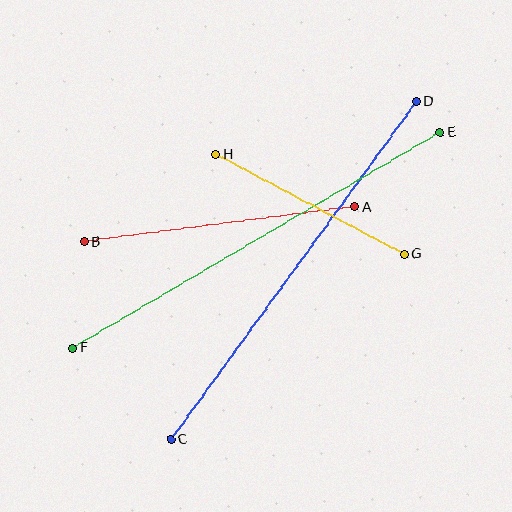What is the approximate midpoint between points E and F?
The midpoint is at approximately (257, 240) pixels.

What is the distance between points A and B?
The distance is approximately 272 pixels.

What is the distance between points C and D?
The distance is approximately 417 pixels.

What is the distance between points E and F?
The distance is approximately 426 pixels.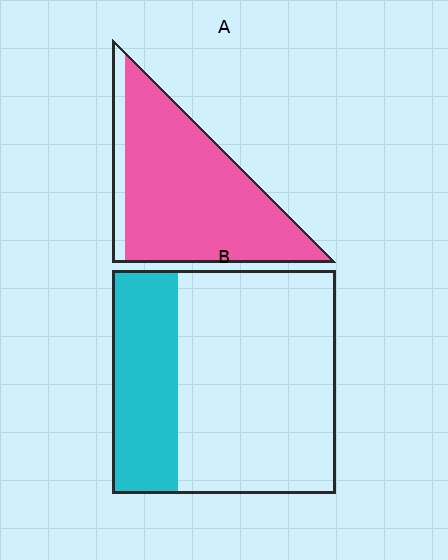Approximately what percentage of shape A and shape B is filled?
A is approximately 90% and B is approximately 30%.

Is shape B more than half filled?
No.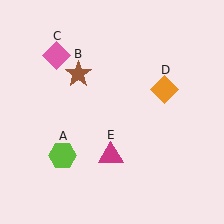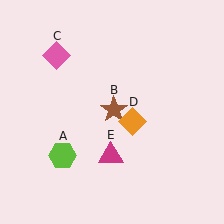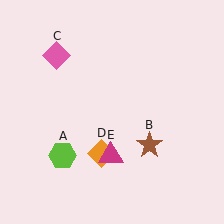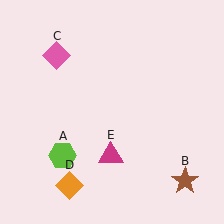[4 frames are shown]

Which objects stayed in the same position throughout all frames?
Lime hexagon (object A) and pink diamond (object C) and magenta triangle (object E) remained stationary.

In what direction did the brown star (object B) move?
The brown star (object B) moved down and to the right.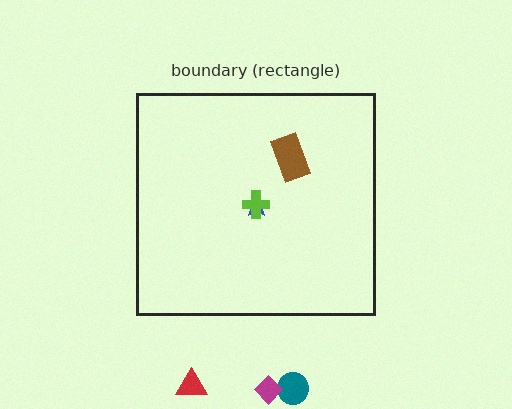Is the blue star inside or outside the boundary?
Inside.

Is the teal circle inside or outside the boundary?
Outside.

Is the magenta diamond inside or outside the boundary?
Outside.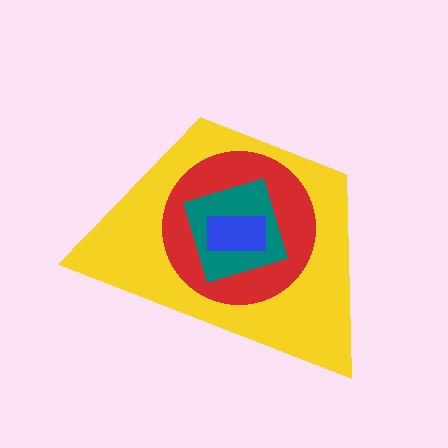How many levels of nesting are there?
4.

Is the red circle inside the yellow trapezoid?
Yes.